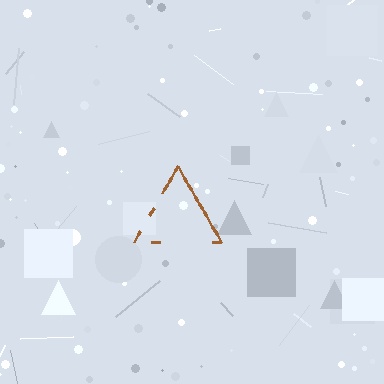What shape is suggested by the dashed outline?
The dashed outline suggests a triangle.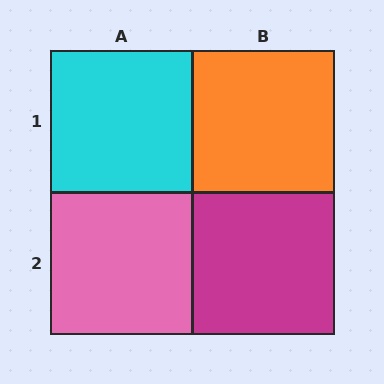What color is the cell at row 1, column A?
Cyan.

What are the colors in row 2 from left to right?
Pink, magenta.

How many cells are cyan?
1 cell is cyan.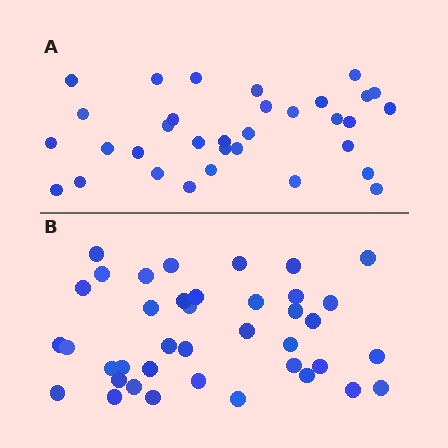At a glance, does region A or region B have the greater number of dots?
Region B (the bottom region) has more dots.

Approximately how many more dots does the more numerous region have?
Region B has about 6 more dots than region A.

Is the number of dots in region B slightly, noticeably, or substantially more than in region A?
Region B has only slightly more — the two regions are fairly close. The ratio is roughly 1.2 to 1.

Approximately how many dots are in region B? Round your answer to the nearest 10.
About 40 dots. (The exact count is 39, which rounds to 40.)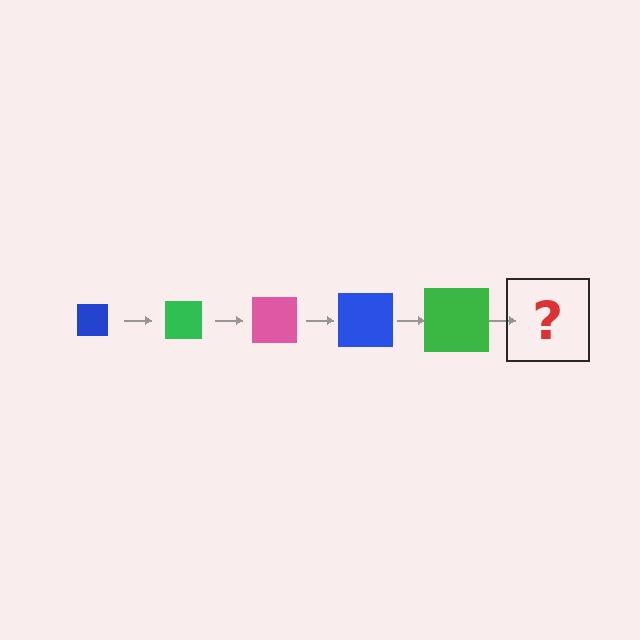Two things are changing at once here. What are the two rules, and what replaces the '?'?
The two rules are that the square grows larger each step and the color cycles through blue, green, and pink. The '?' should be a pink square, larger than the previous one.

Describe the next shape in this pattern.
It should be a pink square, larger than the previous one.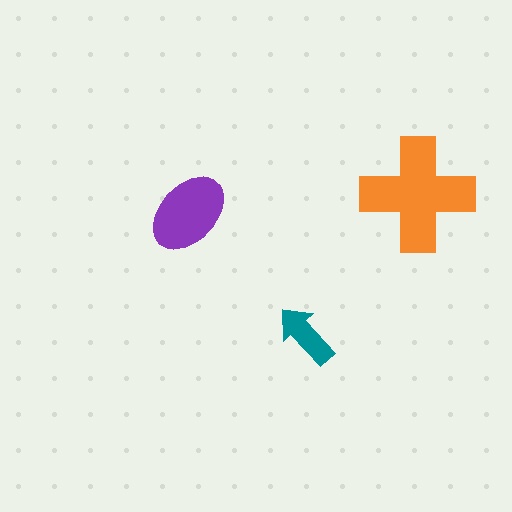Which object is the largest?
The orange cross.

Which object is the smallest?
The teal arrow.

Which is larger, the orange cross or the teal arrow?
The orange cross.